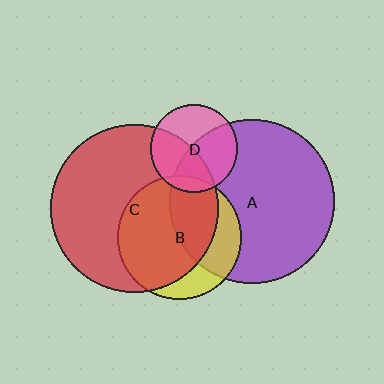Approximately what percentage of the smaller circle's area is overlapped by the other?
Approximately 50%.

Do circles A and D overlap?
Yes.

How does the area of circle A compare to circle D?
Approximately 3.5 times.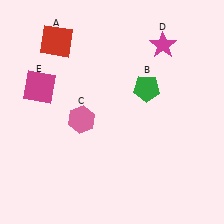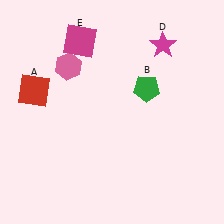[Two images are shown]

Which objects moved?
The objects that moved are: the red square (A), the pink hexagon (C), the magenta square (E).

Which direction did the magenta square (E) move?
The magenta square (E) moved up.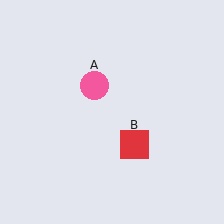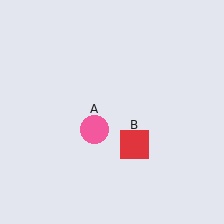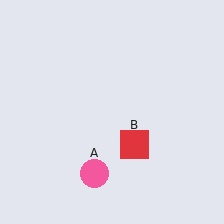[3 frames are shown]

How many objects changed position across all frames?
1 object changed position: pink circle (object A).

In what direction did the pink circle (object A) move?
The pink circle (object A) moved down.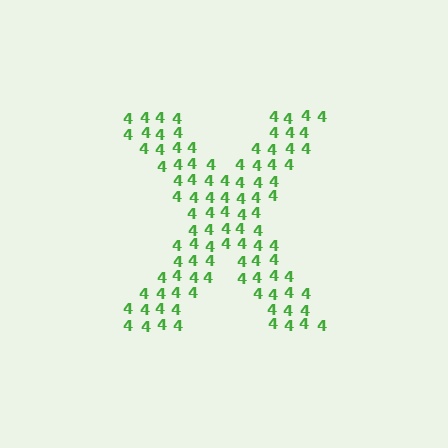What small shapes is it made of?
It is made of small digit 4's.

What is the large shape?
The large shape is the letter X.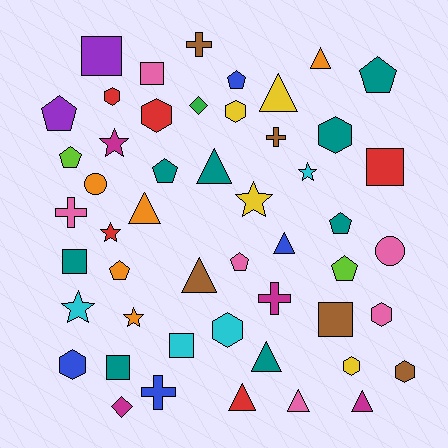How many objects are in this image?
There are 50 objects.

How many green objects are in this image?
There is 1 green object.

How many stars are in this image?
There are 6 stars.